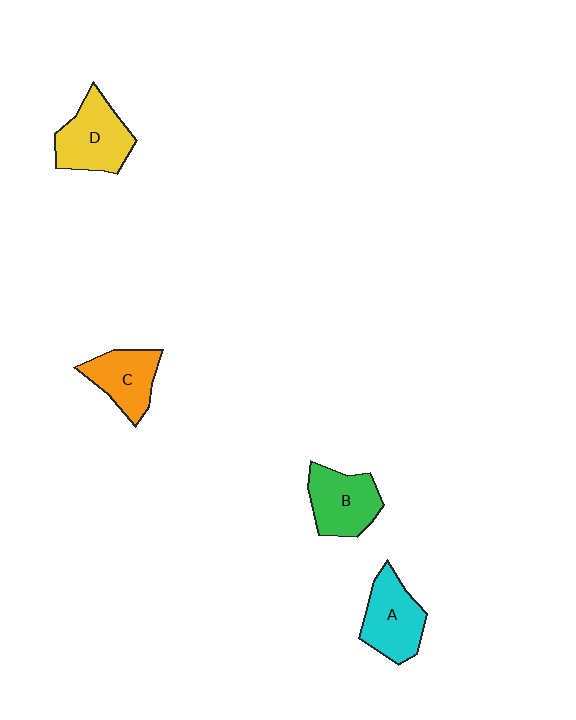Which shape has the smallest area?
Shape C (orange).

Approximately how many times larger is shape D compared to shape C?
Approximately 1.2 times.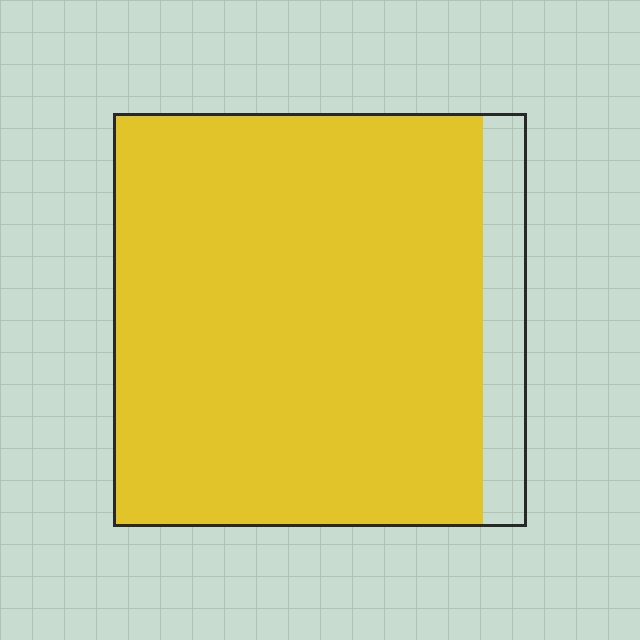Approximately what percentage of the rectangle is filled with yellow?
Approximately 90%.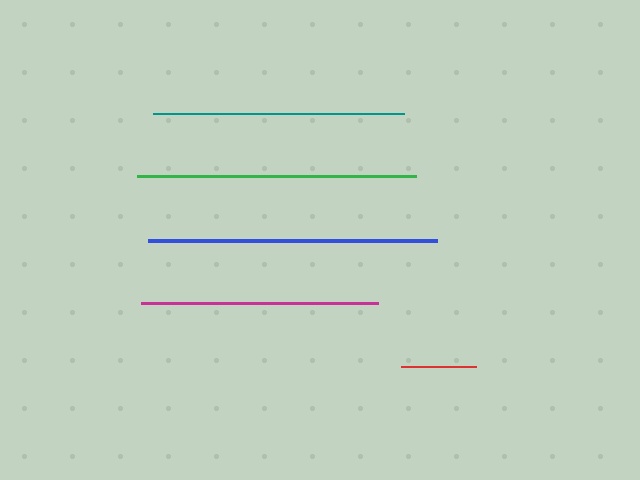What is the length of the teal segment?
The teal segment is approximately 251 pixels long.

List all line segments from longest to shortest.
From longest to shortest: blue, green, teal, magenta, red.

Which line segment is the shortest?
The red line is the shortest at approximately 76 pixels.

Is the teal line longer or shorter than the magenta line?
The teal line is longer than the magenta line.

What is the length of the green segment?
The green segment is approximately 278 pixels long.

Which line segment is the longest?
The blue line is the longest at approximately 288 pixels.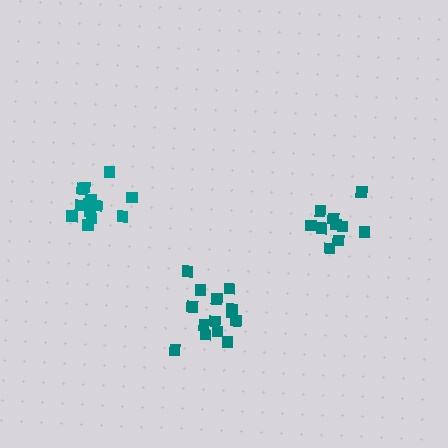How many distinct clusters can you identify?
There are 3 distinct clusters.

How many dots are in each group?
Group 1: 14 dots, Group 2: 10 dots, Group 3: 13 dots (37 total).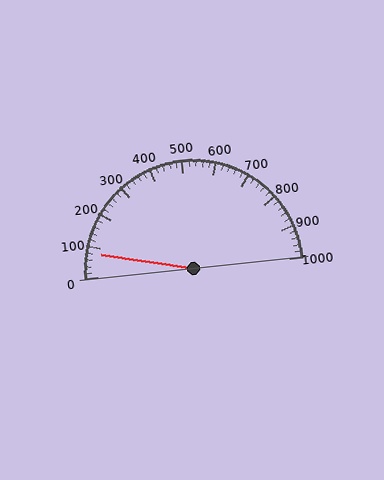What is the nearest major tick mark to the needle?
The nearest major tick mark is 100.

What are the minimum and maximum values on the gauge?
The gauge ranges from 0 to 1000.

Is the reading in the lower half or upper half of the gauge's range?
The reading is in the lower half of the range (0 to 1000).